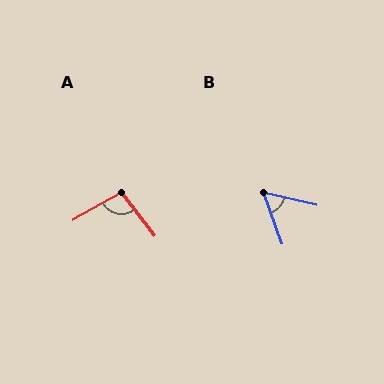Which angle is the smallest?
B, at approximately 57 degrees.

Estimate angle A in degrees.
Approximately 98 degrees.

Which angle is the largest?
A, at approximately 98 degrees.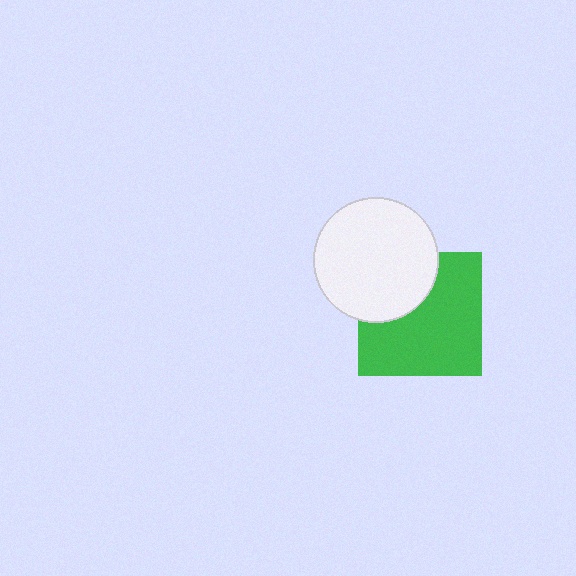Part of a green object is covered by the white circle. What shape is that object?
It is a square.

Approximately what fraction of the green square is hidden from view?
Roughly 32% of the green square is hidden behind the white circle.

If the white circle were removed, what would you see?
You would see the complete green square.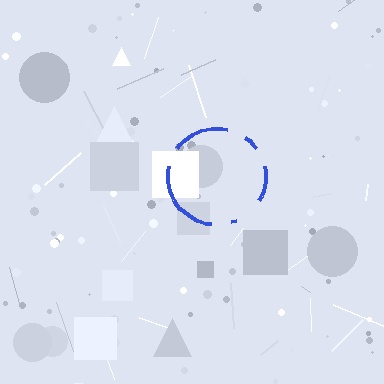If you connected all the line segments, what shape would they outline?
They would outline a circle.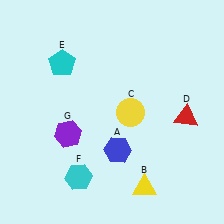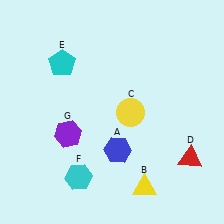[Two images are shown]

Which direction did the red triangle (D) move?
The red triangle (D) moved down.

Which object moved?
The red triangle (D) moved down.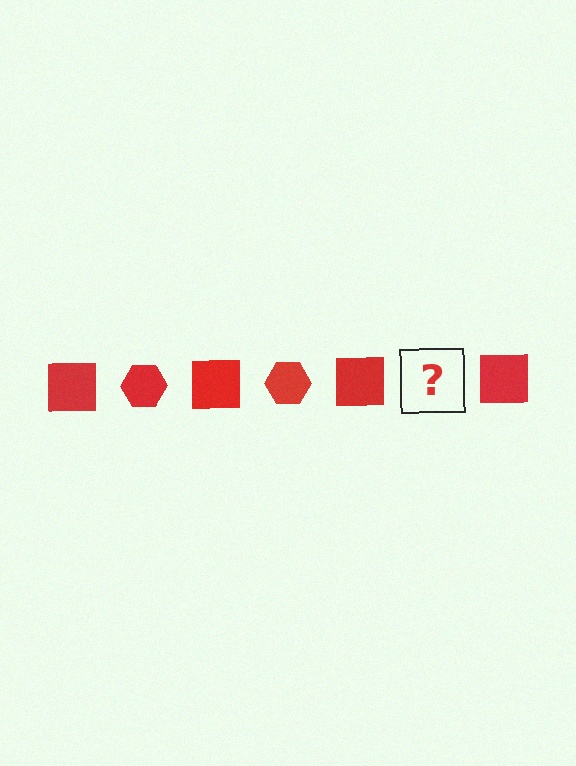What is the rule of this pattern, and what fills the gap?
The rule is that the pattern cycles through square, hexagon shapes in red. The gap should be filled with a red hexagon.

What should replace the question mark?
The question mark should be replaced with a red hexagon.